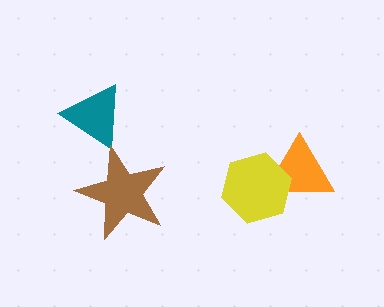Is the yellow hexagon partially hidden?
No, no other shape covers it.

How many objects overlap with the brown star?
0 objects overlap with the brown star.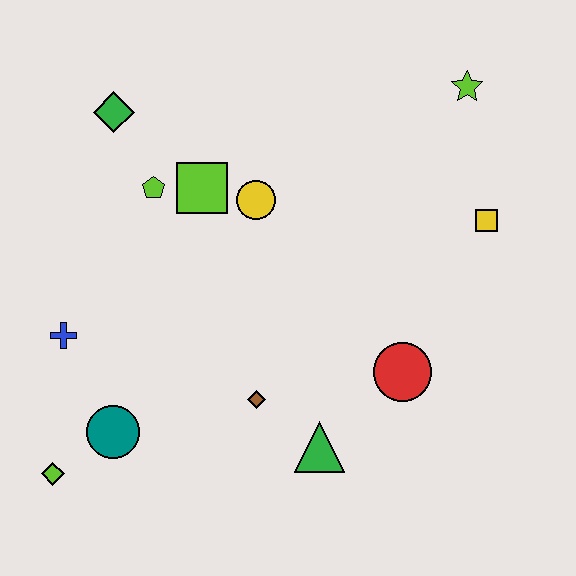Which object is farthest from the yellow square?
The lime diamond is farthest from the yellow square.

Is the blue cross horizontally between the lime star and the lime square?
No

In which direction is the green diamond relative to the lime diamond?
The green diamond is above the lime diamond.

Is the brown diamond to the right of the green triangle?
No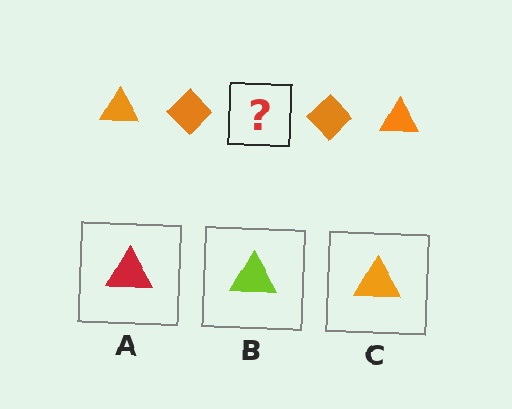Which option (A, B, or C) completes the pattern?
C.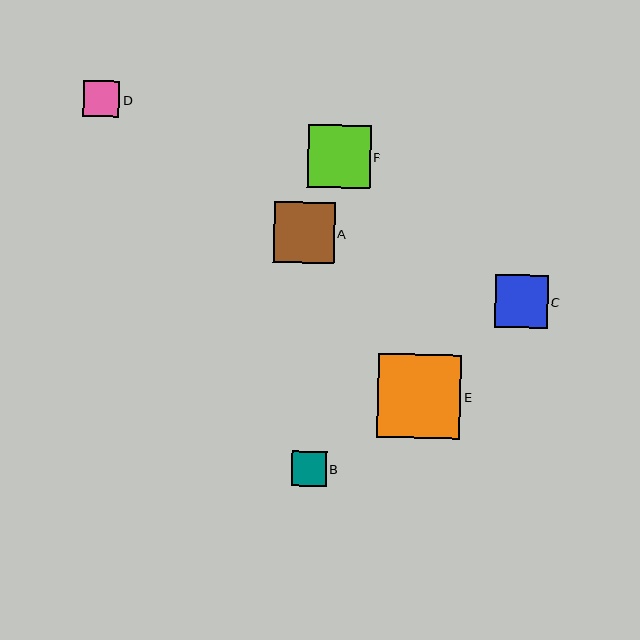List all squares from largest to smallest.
From largest to smallest: E, F, A, C, D, B.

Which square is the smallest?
Square B is the smallest with a size of approximately 35 pixels.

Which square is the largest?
Square E is the largest with a size of approximately 84 pixels.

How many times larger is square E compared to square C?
Square E is approximately 1.6 times the size of square C.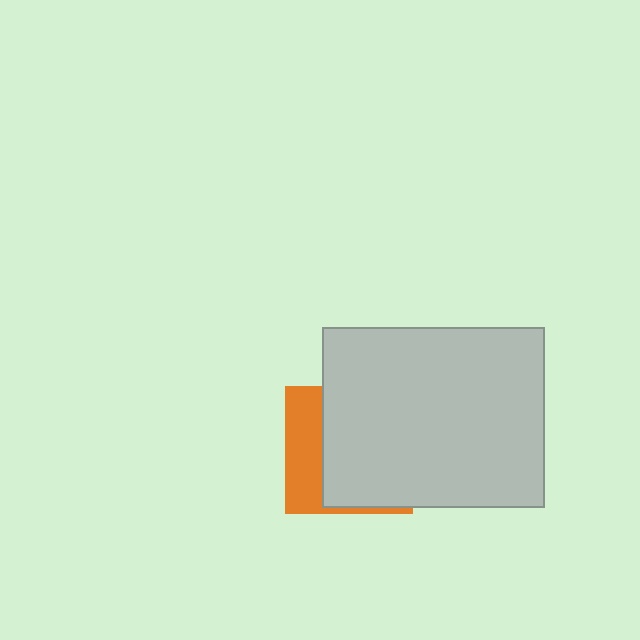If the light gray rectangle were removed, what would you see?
You would see the complete orange square.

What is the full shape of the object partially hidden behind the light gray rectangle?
The partially hidden object is an orange square.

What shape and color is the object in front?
The object in front is a light gray rectangle.